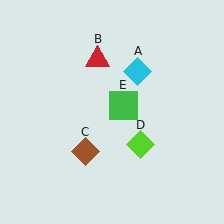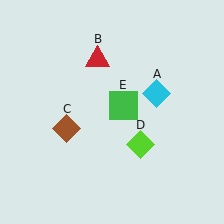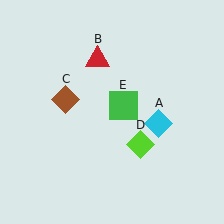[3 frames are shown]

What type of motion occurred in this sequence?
The cyan diamond (object A), brown diamond (object C) rotated clockwise around the center of the scene.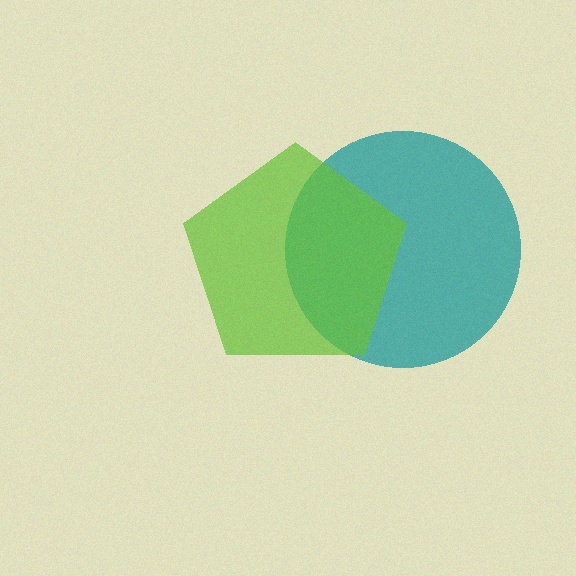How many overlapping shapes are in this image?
There are 2 overlapping shapes in the image.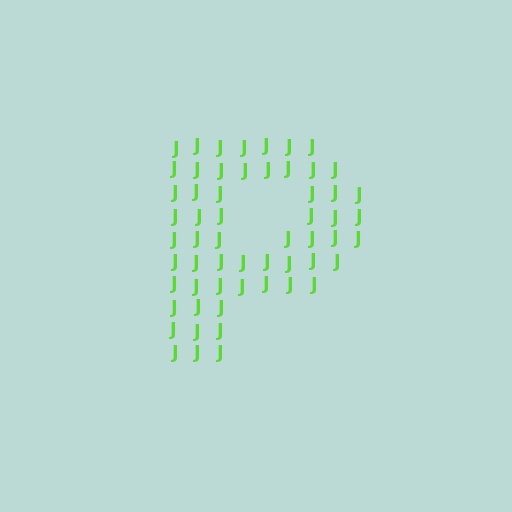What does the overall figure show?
The overall figure shows the letter P.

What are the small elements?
The small elements are letter J's.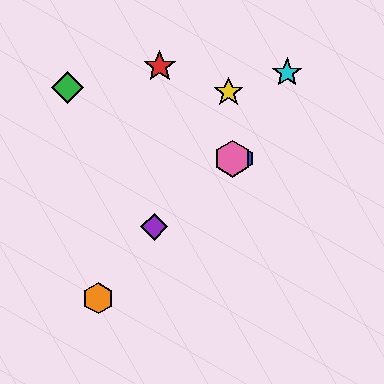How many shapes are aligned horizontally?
2 shapes (the blue hexagon, the pink hexagon) are aligned horizontally.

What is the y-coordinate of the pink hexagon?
The pink hexagon is at y≈159.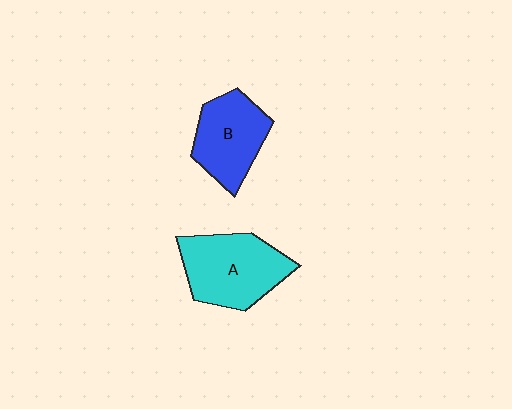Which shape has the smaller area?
Shape B (blue).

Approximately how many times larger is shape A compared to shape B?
Approximately 1.2 times.